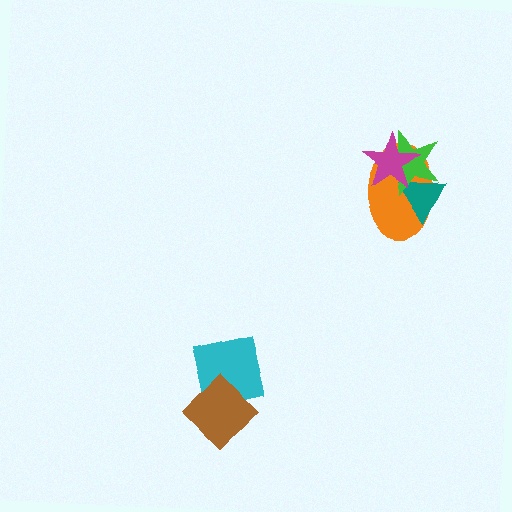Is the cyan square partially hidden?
Yes, it is partially covered by another shape.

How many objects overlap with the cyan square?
1 object overlaps with the cyan square.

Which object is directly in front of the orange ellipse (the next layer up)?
The teal triangle is directly in front of the orange ellipse.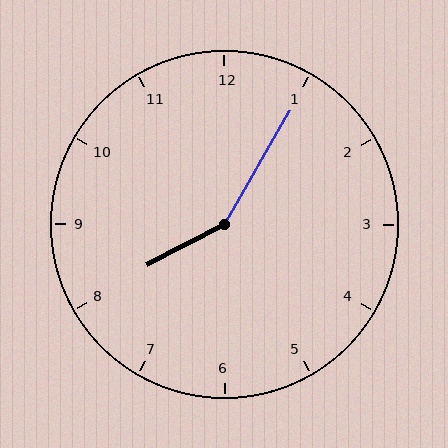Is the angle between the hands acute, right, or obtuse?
It is obtuse.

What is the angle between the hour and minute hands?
Approximately 148 degrees.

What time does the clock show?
8:05.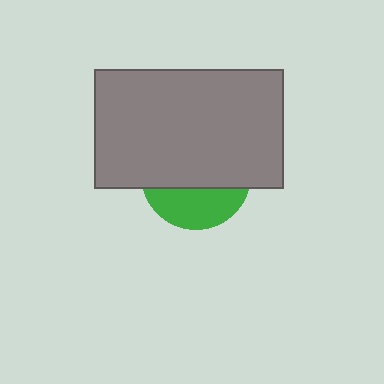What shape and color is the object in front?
The object in front is a gray rectangle.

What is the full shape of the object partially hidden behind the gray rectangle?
The partially hidden object is a green circle.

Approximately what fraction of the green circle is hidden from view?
Roughly 67% of the green circle is hidden behind the gray rectangle.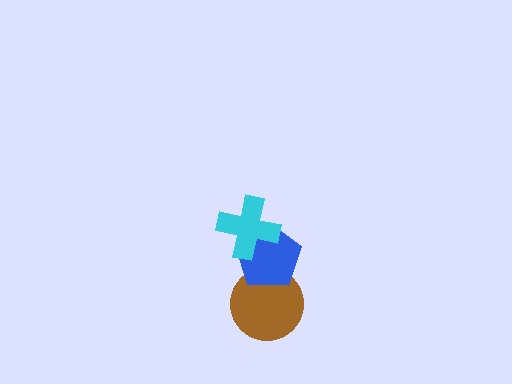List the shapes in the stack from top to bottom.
From top to bottom: the cyan cross, the blue pentagon, the brown circle.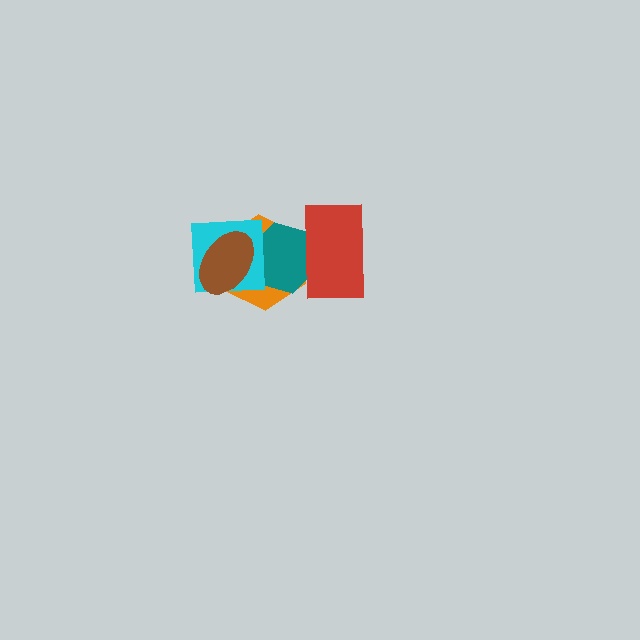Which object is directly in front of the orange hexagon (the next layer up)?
The teal hexagon is directly in front of the orange hexagon.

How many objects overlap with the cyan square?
3 objects overlap with the cyan square.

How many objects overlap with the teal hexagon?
4 objects overlap with the teal hexagon.